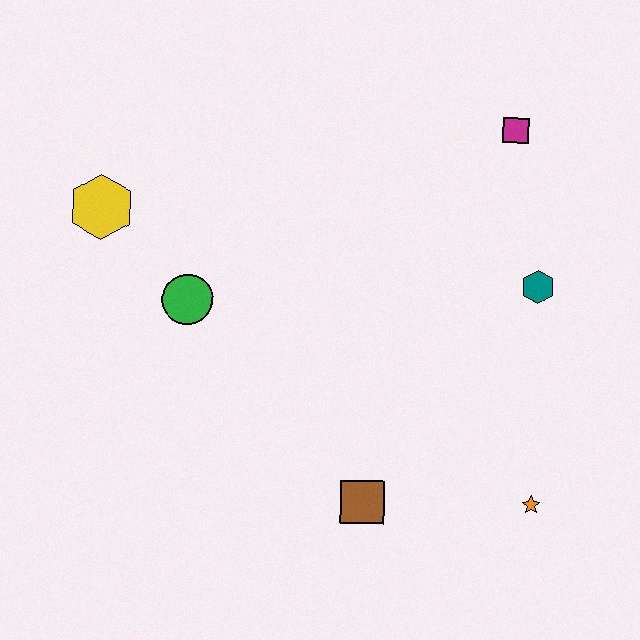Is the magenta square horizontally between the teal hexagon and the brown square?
Yes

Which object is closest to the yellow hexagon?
The green circle is closest to the yellow hexagon.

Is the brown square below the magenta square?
Yes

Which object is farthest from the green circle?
The orange star is farthest from the green circle.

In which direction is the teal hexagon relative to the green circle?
The teal hexagon is to the right of the green circle.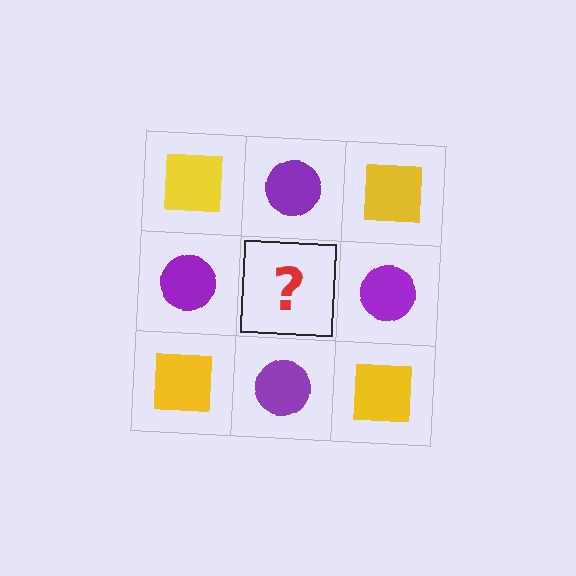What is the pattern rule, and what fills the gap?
The rule is that it alternates yellow square and purple circle in a checkerboard pattern. The gap should be filled with a yellow square.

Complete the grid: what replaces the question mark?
The question mark should be replaced with a yellow square.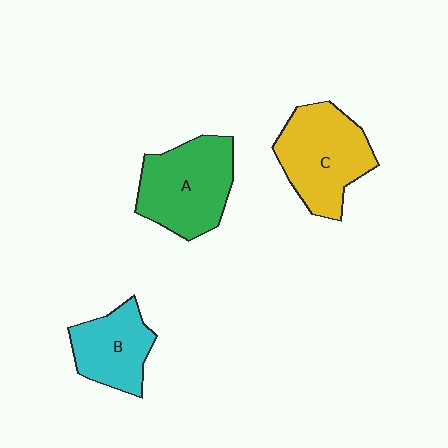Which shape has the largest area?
Shape C (yellow).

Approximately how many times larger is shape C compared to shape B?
Approximately 1.4 times.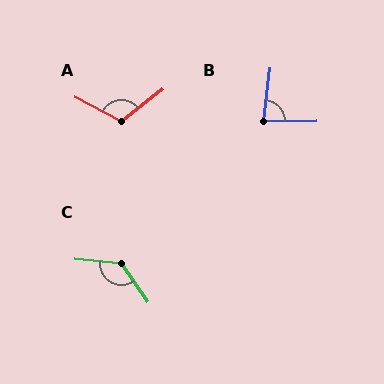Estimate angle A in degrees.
Approximately 114 degrees.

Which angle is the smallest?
B, at approximately 83 degrees.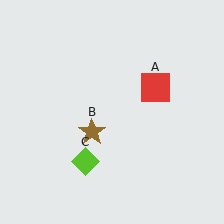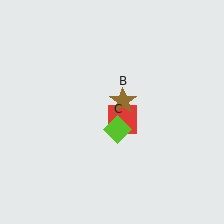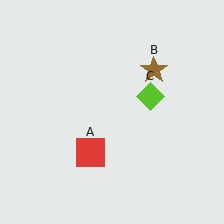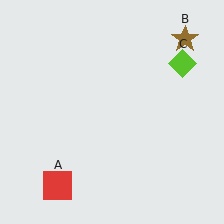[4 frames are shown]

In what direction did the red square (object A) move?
The red square (object A) moved down and to the left.